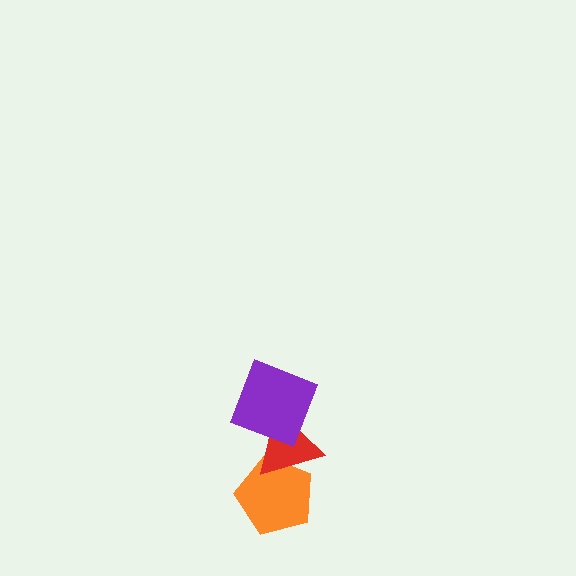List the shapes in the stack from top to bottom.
From top to bottom: the purple square, the red triangle, the orange pentagon.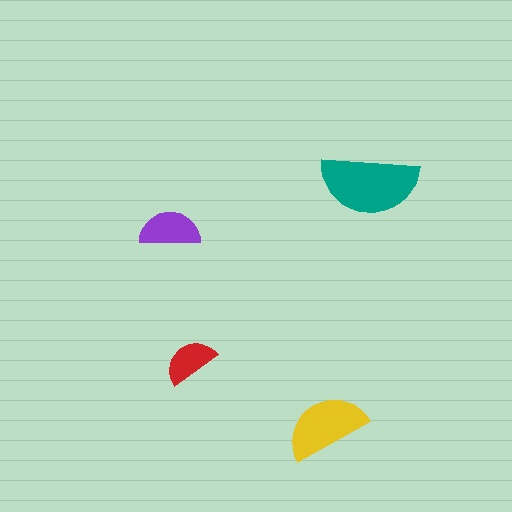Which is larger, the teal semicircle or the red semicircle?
The teal one.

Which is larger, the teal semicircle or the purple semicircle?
The teal one.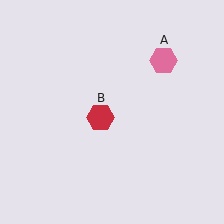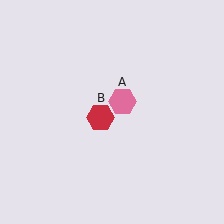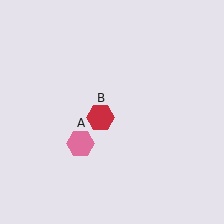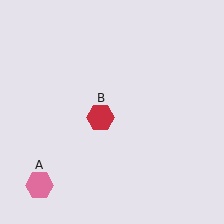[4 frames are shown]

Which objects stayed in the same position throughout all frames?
Red hexagon (object B) remained stationary.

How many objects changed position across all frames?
1 object changed position: pink hexagon (object A).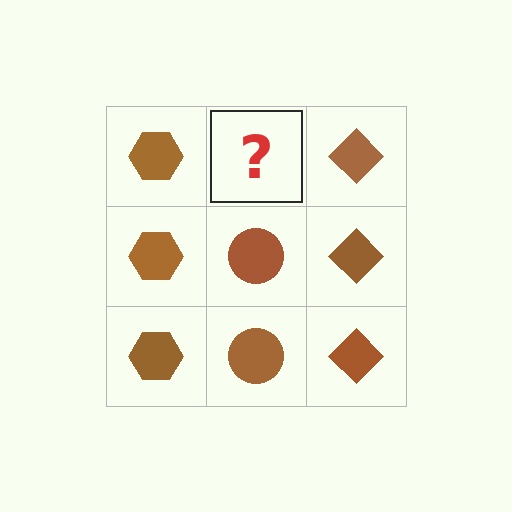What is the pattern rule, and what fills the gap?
The rule is that each column has a consistent shape. The gap should be filled with a brown circle.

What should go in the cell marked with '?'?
The missing cell should contain a brown circle.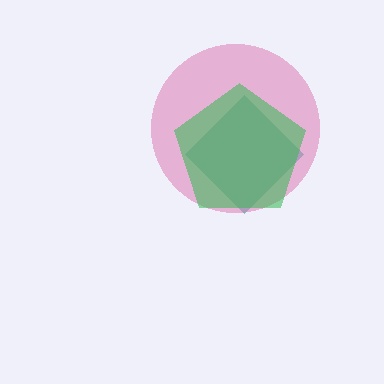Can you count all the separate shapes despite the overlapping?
Yes, there are 3 separate shapes.